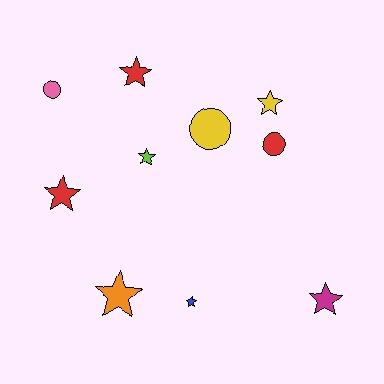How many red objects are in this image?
There are 3 red objects.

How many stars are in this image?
There are 7 stars.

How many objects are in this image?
There are 10 objects.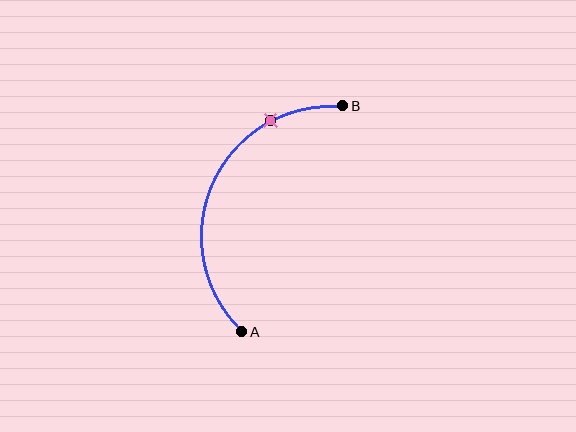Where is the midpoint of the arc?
The arc midpoint is the point on the curve farthest from the straight line joining A and B. It sits to the left of that line.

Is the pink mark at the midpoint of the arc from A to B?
No. The pink mark lies on the arc but is closer to endpoint B. The arc midpoint would be at the point on the curve equidistant along the arc from both A and B.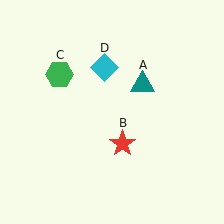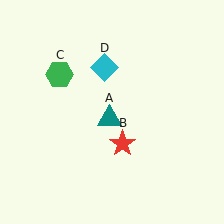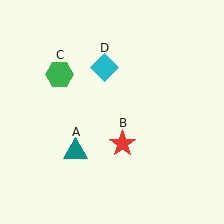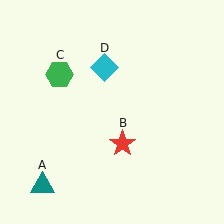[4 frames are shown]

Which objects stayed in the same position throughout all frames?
Red star (object B) and green hexagon (object C) and cyan diamond (object D) remained stationary.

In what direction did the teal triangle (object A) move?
The teal triangle (object A) moved down and to the left.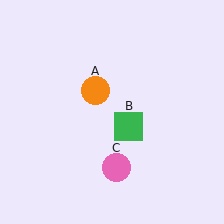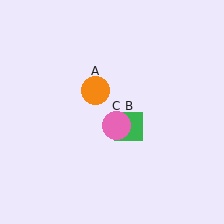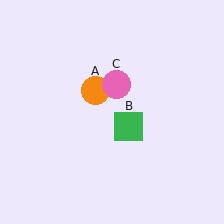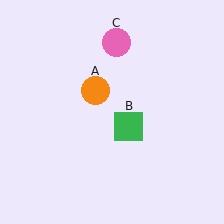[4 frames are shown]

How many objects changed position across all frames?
1 object changed position: pink circle (object C).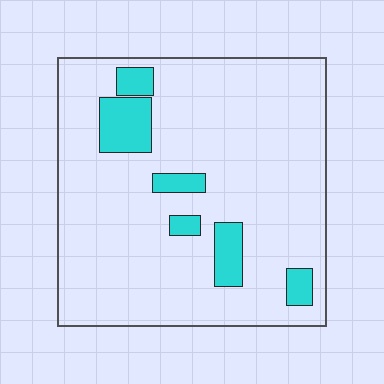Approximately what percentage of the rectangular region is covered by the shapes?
Approximately 10%.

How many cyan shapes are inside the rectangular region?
6.